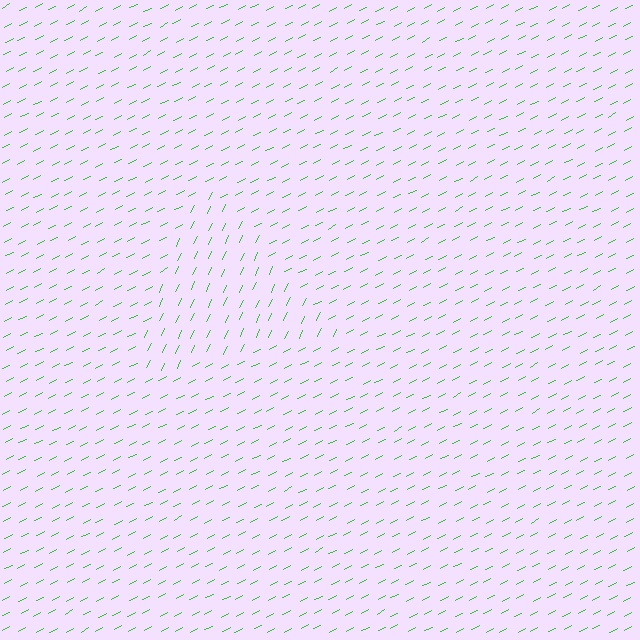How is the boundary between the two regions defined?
The boundary is defined purely by a change in line orientation (approximately 37 degrees difference). All lines are the same color and thickness.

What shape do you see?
I see a triangle.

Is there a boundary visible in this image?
Yes, there is a texture boundary formed by a change in line orientation.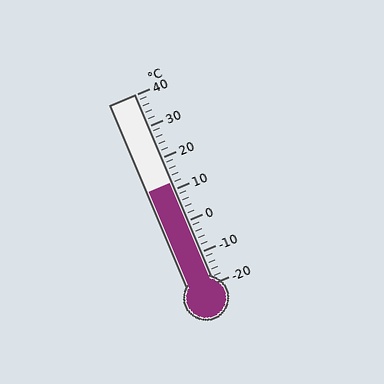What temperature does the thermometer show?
The thermometer shows approximately 12°C.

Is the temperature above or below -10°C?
The temperature is above -10°C.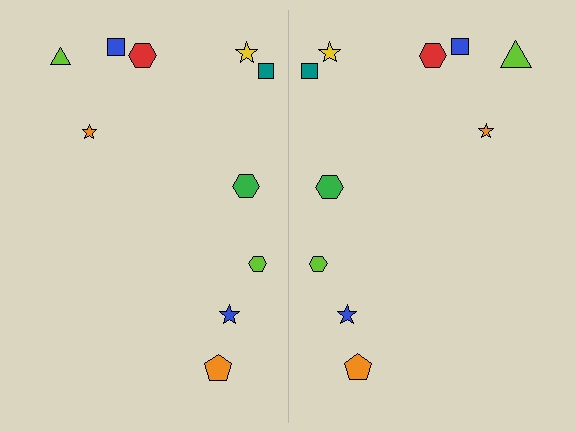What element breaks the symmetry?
The lime triangle on the right side has a different size than its mirror counterpart.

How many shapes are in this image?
There are 20 shapes in this image.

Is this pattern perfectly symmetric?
No, the pattern is not perfectly symmetric. The lime triangle on the right side has a different size than its mirror counterpart.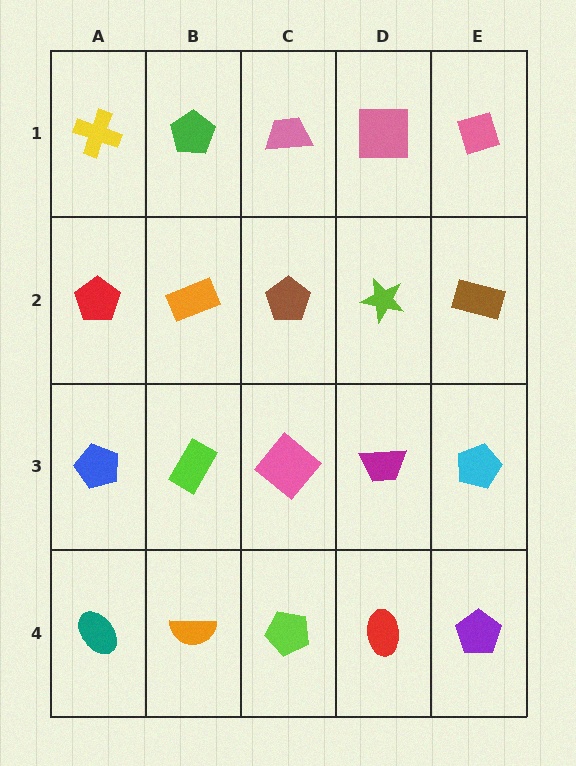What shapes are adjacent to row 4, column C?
A pink diamond (row 3, column C), an orange semicircle (row 4, column B), a red ellipse (row 4, column D).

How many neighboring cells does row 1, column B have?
3.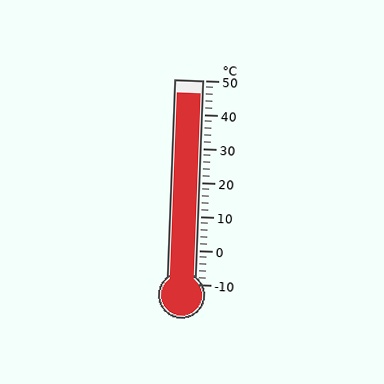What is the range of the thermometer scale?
The thermometer scale ranges from -10°C to 50°C.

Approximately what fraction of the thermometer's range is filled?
The thermometer is filled to approximately 95% of its range.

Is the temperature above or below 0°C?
The temperature is above 0°C.